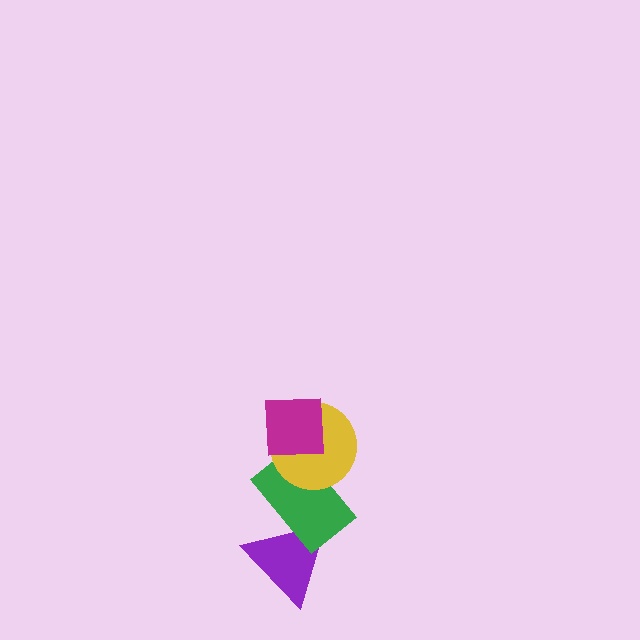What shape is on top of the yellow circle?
The magenta square is on top of the yellow circle.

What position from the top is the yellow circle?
The yellow circle is 2nd from the top.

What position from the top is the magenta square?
The magenta square is 1st from the top.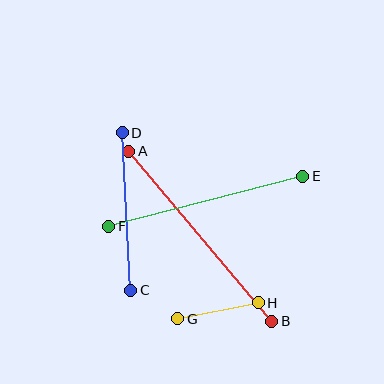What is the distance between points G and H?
The distance is approximately 82 pixels.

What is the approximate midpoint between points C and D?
The midpoint is at approximately (126, 211) pixels.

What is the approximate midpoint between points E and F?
The midpoint is at approximately (206, 201) pixels.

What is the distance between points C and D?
The distance is approximately 158 pixels.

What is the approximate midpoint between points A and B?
The midpoint is at approximately (200, 236) pixels.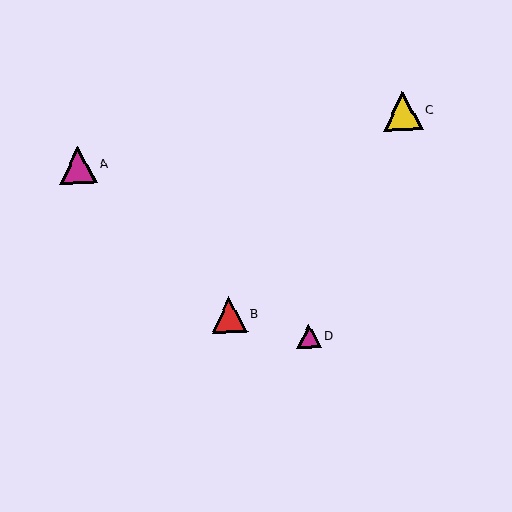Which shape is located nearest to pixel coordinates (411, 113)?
The yellow triangle (labeled C) at (403, 111) is nearest to that location.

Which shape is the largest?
The yellow triangle (labeled C) is the largest.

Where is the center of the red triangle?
The center of the red triangle is at (229, 315).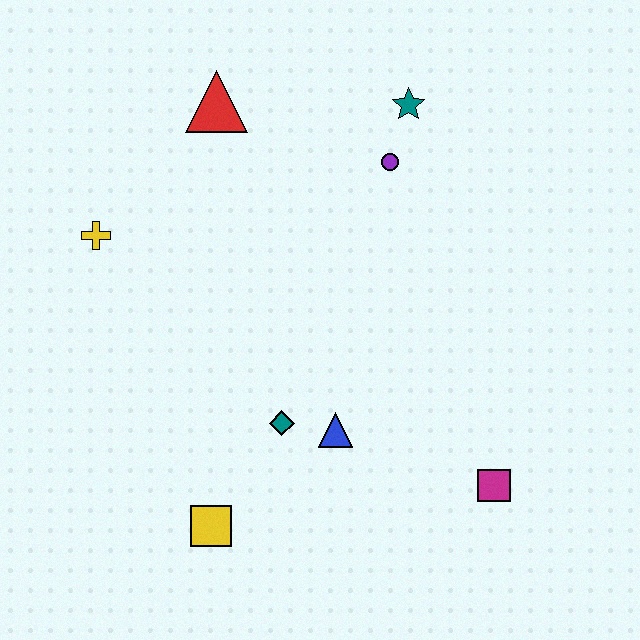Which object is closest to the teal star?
The purple circle is closest to the teal star.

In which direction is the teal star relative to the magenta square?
The teal star is above the magenta square.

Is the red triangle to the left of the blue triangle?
Yes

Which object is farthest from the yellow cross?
The magenta square is farthest from the yellow cross.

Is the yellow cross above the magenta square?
Yes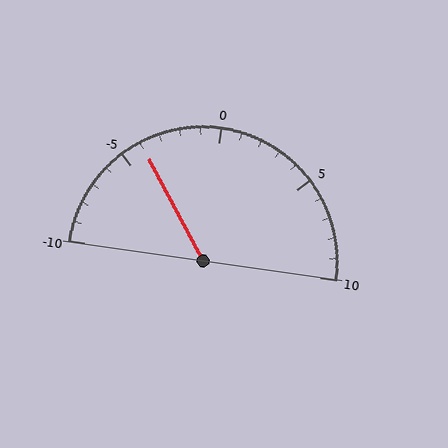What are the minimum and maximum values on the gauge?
The gauge ranges from -10 to 10.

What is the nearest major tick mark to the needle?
The nearest major tick mark is -5.